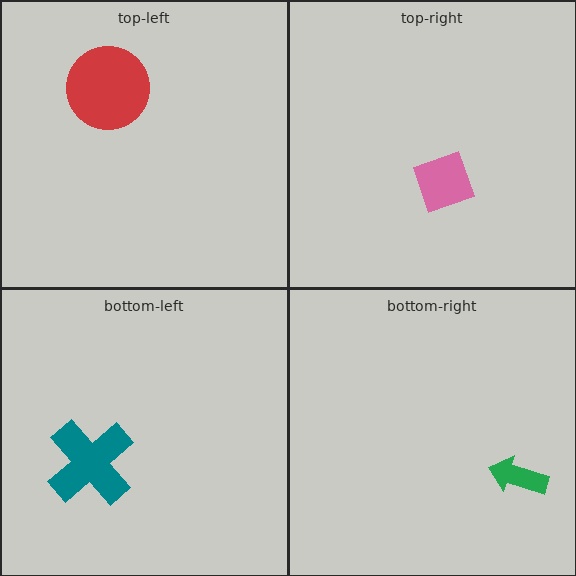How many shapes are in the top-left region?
1.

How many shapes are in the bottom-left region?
1.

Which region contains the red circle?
The top-left region.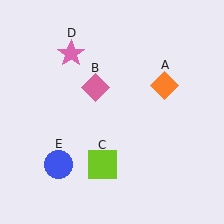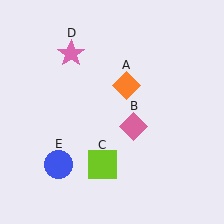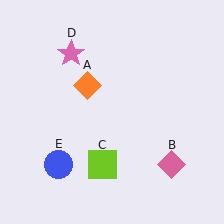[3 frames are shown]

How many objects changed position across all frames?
2 objects changed position: orange diamond (object A), pink diamond (object B).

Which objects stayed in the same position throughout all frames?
Lime square (object C) and pink star (object D) and blue circle (object E) remained stationary.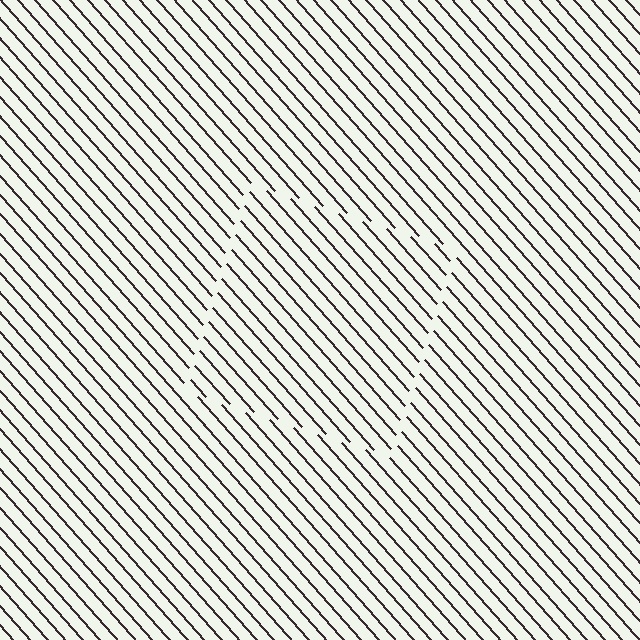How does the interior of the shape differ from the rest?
The interior of the shape contains the same grating, shifted by half a period — the contour is defined by the phase discontinuity where line-ends from the inner and outer gratings abut.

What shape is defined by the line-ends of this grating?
An illusory square. The interior of the shape contains the same grating, shifted by half a period — the contour is defined by the phase discontinuity where line-ends from the inner and outer gratings abut.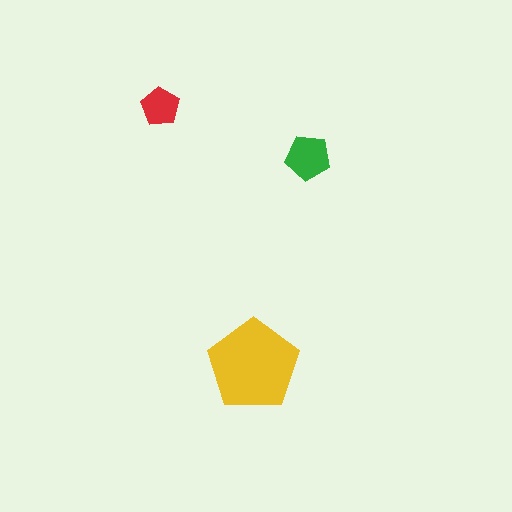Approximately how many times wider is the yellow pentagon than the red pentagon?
About 2.5 times wider.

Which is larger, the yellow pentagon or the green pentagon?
The yellow one.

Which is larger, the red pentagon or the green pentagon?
The green one.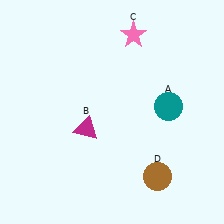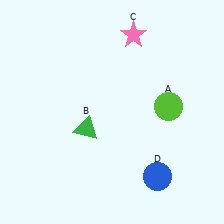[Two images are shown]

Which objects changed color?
A changed from teal to lime. B changed from magenta to green. D changed from brown to blue.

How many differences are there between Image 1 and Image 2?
There are 3 differences between the two images.